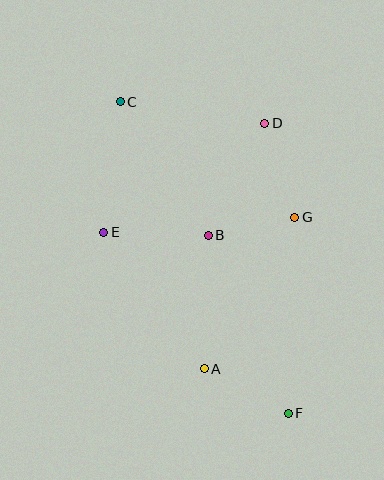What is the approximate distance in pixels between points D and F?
The distance between D and F is approximately 291 pixels.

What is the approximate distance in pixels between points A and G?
The distance between A and G is approximately 177 pixels.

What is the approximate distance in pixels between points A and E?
The distance between A and E is approximately 170 pixels.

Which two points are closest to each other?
Points B and G are closest to each other.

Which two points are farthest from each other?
Points C and F are farthest from each other.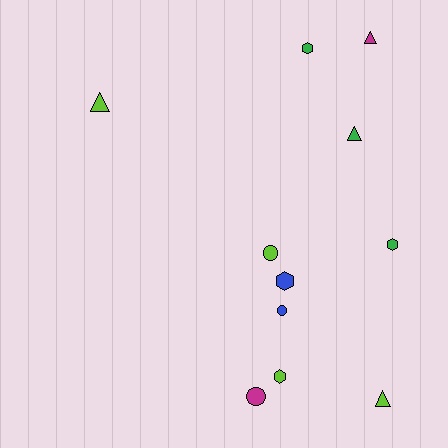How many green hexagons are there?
There are 2 green hexagons.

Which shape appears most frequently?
Hexagon, with 4 objects.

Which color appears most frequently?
Lime, with 4 objects.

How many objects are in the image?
There are 11 objects.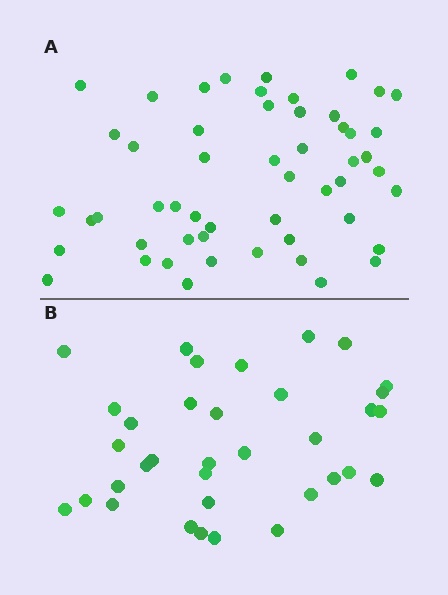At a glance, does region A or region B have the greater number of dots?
Region A (the top region) has more dots.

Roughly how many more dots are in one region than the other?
Region A has approximately 20 more dots than region B.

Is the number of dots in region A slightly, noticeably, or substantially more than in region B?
Region A has substantially more. The ratio is roughly 1.5 to 1.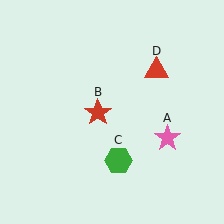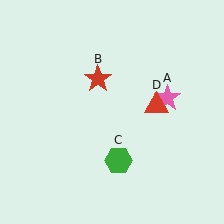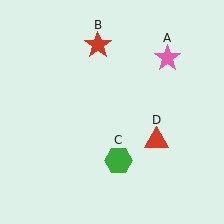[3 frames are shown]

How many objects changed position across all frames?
3 objects changed position: pink star (object A), red star (object B), red triangle (object D).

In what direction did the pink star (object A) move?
The pink star (object A) moved up.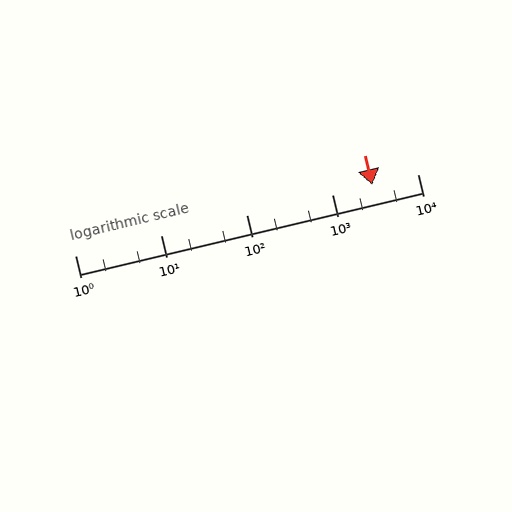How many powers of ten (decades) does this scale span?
The scale spans 4 decades, from 1 to 10000.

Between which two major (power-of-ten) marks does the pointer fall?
The pointer is between 1000 and 10000.